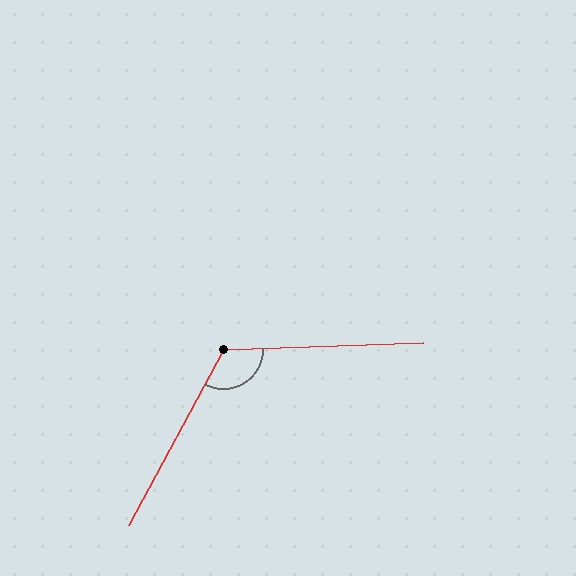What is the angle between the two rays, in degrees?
Approximately 120 degrees.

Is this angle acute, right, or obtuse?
It is obtuse.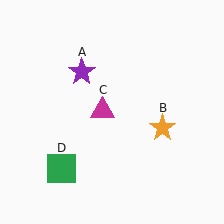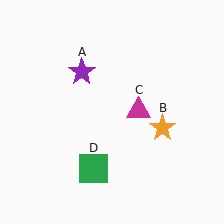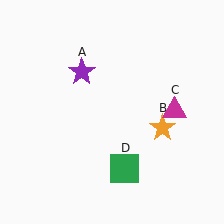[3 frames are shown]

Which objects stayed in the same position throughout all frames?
Purple star (object A) and orange star (object B) remained stationary.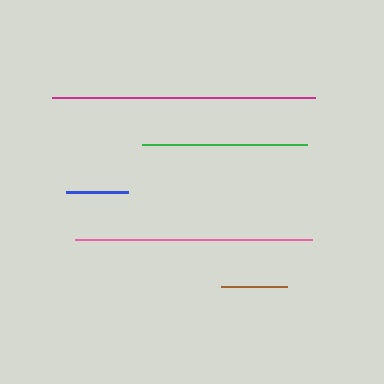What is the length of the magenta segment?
The magenta segment is approximately 263 pixels long.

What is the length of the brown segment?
The brown segment is approximately 65 pixels long.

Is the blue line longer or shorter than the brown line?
The brown line is longer than the blue line.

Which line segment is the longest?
The magenta line is the longest at approximately 263 pixels.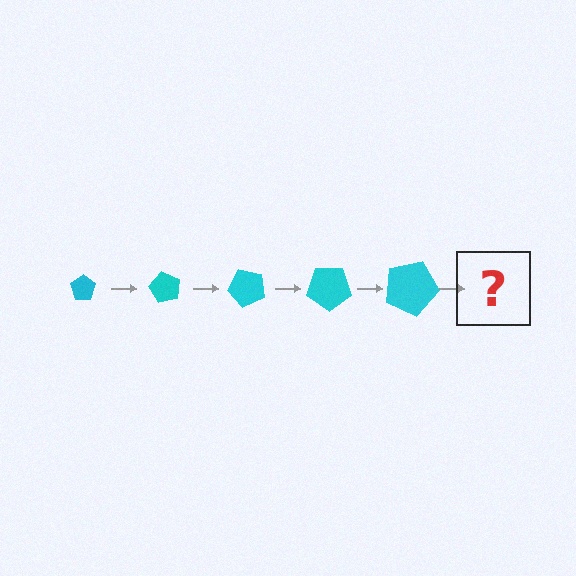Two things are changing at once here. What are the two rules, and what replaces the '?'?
The two rules are that the pentagon grows larger each step and it rotates 60 degrees each step. The '?' should be a pentagon, larger than the previous one and rotated 300 degrees from the start.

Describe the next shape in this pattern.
It should be a pentagon, larger than the previous one and rotated 300 degrees from the start.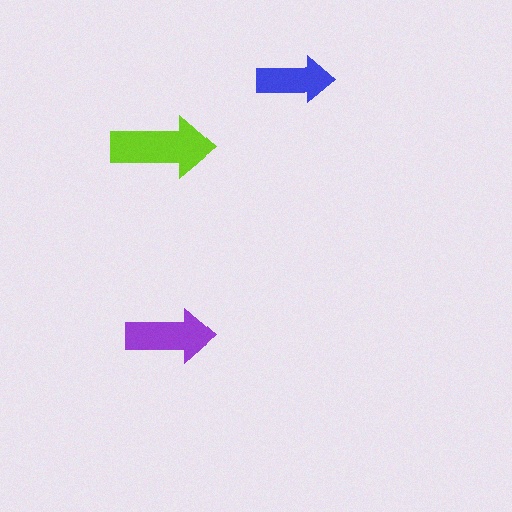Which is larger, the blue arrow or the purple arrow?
The purple one.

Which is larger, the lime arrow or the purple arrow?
The lime one.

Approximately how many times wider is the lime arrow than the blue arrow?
About 1.5 times wider.